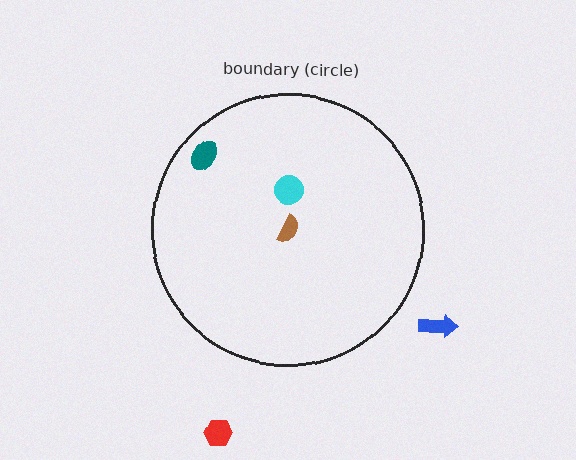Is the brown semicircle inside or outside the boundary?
Inside.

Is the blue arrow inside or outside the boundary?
Outside.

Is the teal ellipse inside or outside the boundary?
Inside.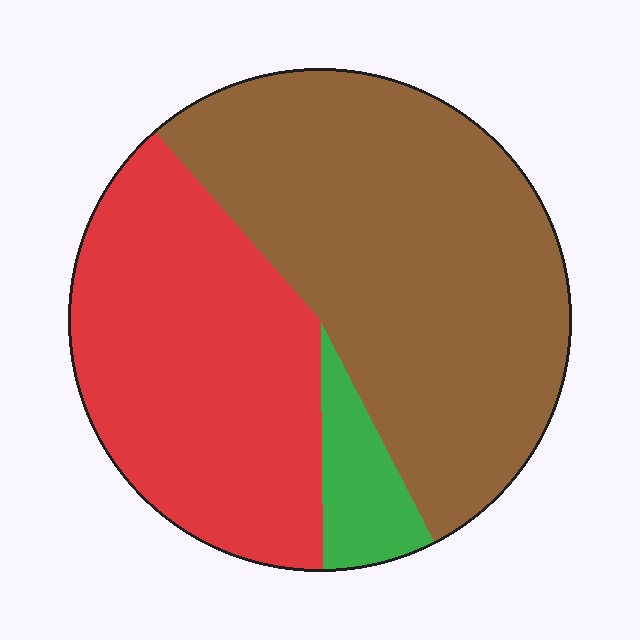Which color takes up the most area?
Brown, at roughly 55%.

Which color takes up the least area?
Green, at roughly 5%.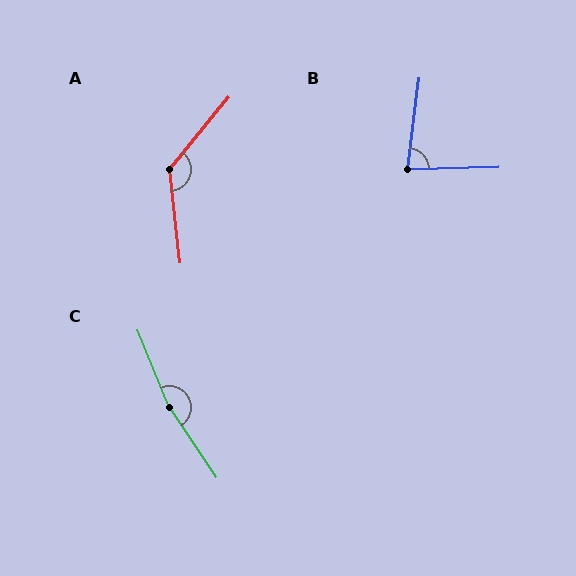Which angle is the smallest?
B, at approximately 81 degrees.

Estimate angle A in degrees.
Approximately 134 degrees.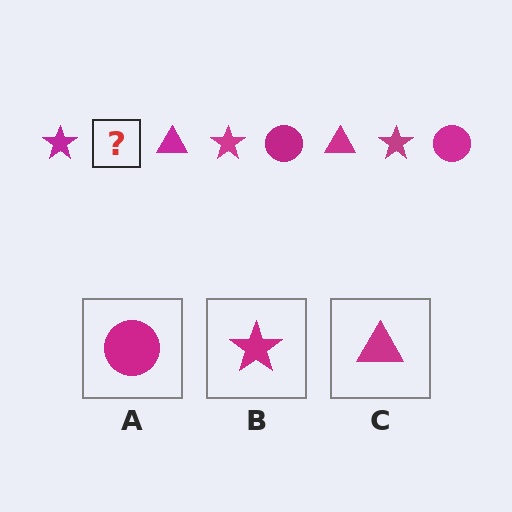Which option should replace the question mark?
Option A.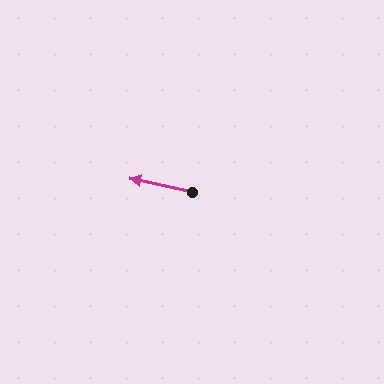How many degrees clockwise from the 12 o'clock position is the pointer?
Approximately 282 degrees.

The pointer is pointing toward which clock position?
Roughly 9 o'clock.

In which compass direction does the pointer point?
West.